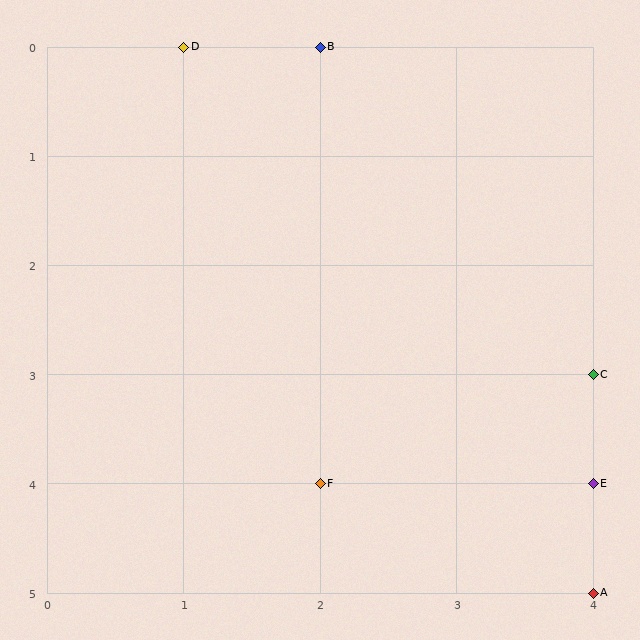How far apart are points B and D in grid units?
Points B and D are 1 column apart.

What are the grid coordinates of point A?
Point A is at grid coordinates (4, 5).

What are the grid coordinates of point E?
Point E is at grid coordinates (4, 4).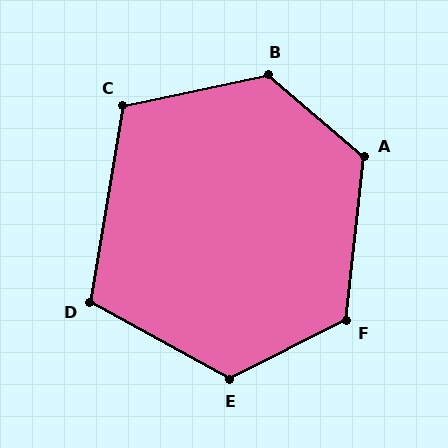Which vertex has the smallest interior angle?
D, at approximately 109 degrees.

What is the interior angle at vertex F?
Approximately 123 degrees (obtuse).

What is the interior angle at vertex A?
Approximately 124 degrees (obtuse).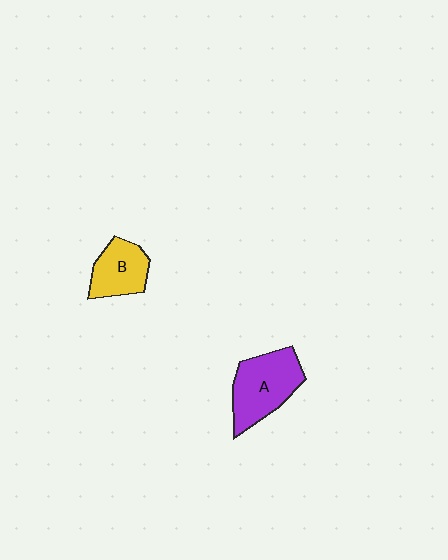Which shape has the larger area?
Shape A (purple).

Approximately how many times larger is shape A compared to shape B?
Approximately 1.5 times.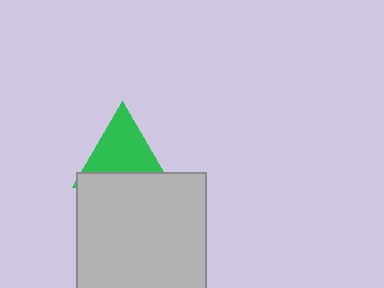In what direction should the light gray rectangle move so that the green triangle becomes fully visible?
The light gray rectangle should move down. That is the shortest direction to clear the overlap and leave the green triangle fully visible.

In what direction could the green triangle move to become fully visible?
The green triangle could move up. That would shift it out from behind the light gray rectangle entirely.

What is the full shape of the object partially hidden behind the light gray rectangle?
The partially hidden object is a green triangle.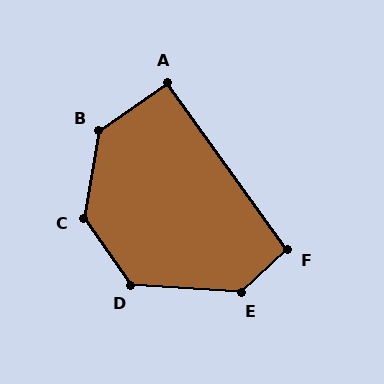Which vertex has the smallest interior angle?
A, at approximately 91 degrees.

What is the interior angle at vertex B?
Approximately 134 degrees (obtuse).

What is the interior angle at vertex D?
Approximately 129 degrees (obtuse).